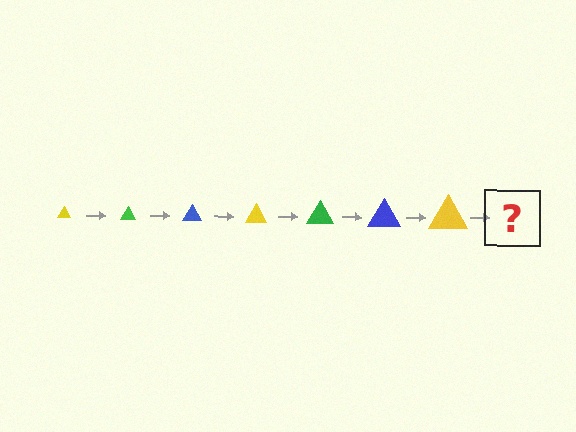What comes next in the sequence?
The next element should be a green triangle, larger than the previous one.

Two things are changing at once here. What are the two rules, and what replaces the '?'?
The two rules are that the triangle grows larger each step and the color cycles through yellow, green, and blue. The '?' should be a green triangle, larger than the previous one.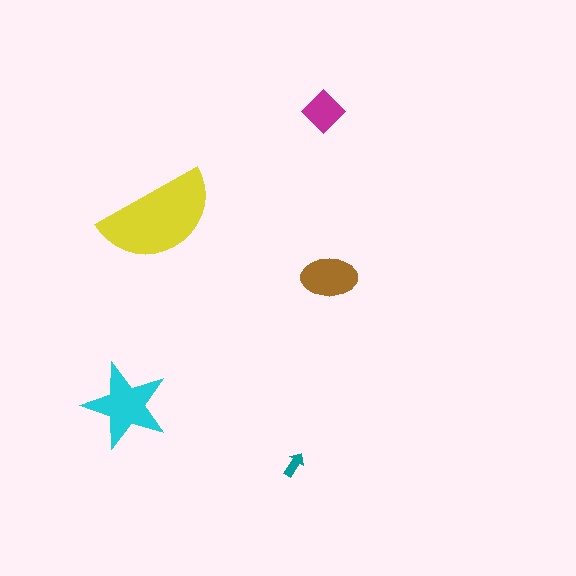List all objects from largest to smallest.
The yellow semicircle, the cyan star, the brown ellipse, the magenta diamond, the teal arrow.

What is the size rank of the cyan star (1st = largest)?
2nd.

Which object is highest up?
The magenta diamond is topmost.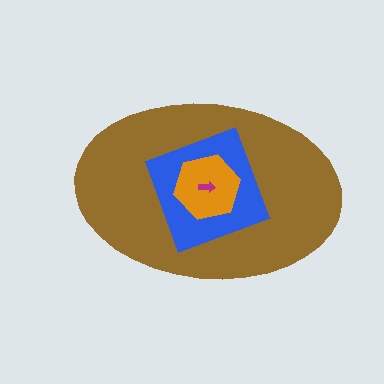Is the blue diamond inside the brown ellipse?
Yes.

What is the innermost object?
The magenta arrow.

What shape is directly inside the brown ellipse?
The blue diamond.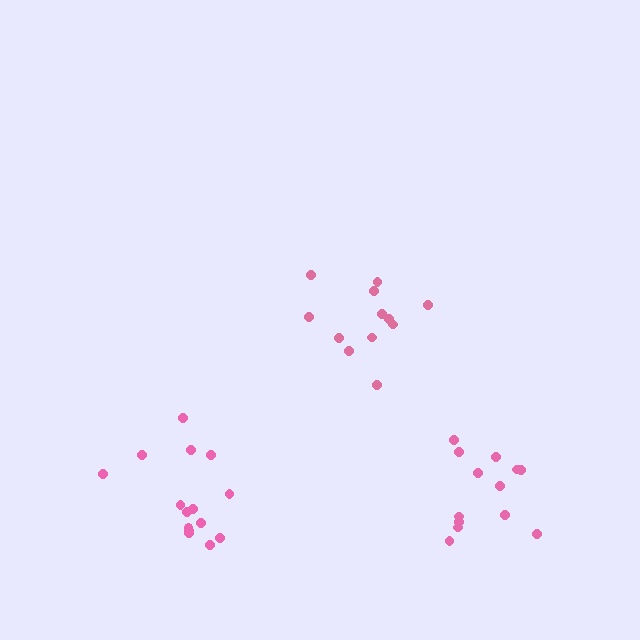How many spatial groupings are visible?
There are 3 spatial groupings.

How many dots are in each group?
Group 1: 12 dots, Group 2: 13 dots, Group 3: 15 dots (40 total).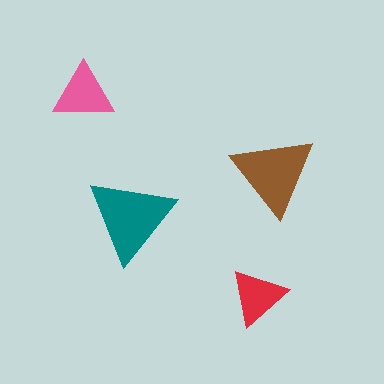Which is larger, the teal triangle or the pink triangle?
The teal one.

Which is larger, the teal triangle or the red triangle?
The teal one.